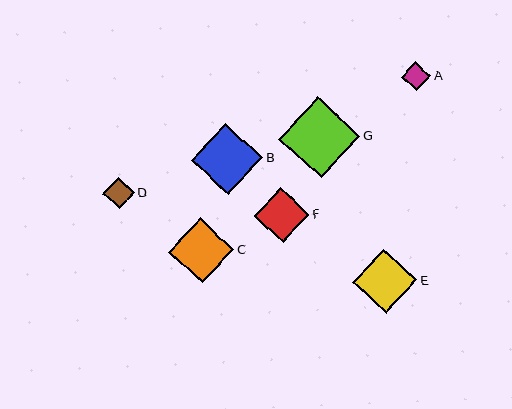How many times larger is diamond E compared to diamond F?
Diamond E is approximately 1.2 times the size of diamond F.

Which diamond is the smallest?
Diamond A is the smallest with a size of approximately 29 pixels.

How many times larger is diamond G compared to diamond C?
Diamond G is approximately 1.2 times the size of diamond C.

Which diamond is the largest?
Diamond G is the largest with a size of approximately 81 pixels.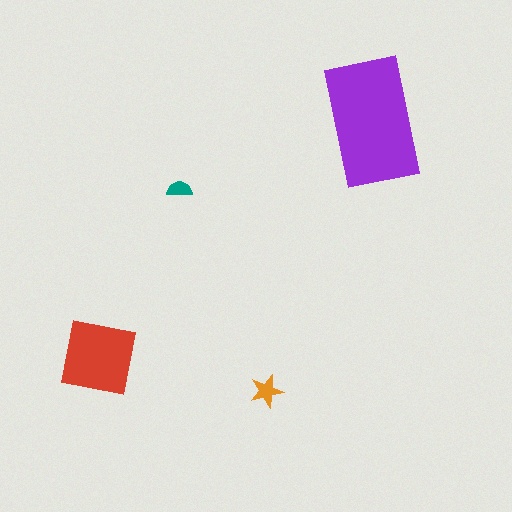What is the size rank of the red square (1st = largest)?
2nd.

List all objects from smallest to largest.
The teal semicircle, the orange star, the red square, the purple rectangle.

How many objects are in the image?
There are 4 objects in the image.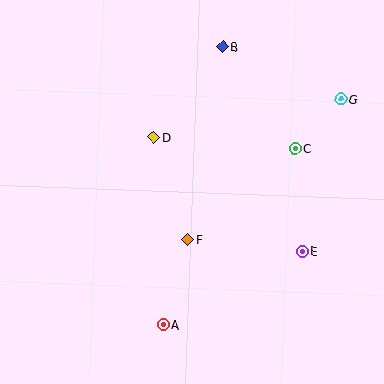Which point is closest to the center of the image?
Point F at (188, 240) is closest to the center.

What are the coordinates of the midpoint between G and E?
The midpoint between G and E is at (321, 175).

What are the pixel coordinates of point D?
Point D is at (154, 137).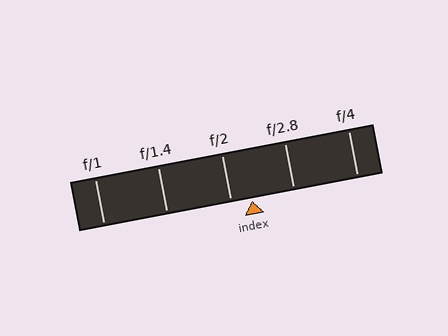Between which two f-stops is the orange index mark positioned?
The index mark is between f/2 and f/2.8.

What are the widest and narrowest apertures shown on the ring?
The widest aperture shown is f/1 and the narrowest is f/4.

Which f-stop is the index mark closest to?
The index mark is closest to f/2.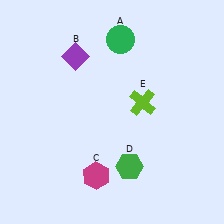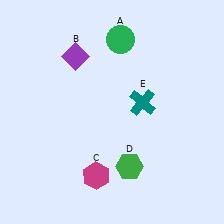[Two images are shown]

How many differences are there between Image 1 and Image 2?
There is 1 difference between the two images.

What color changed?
The cross (E) changed from lime in Image 1 to teal in Image 2.